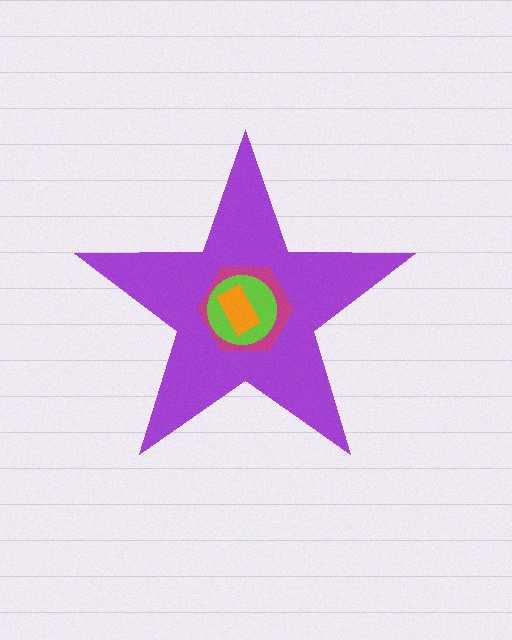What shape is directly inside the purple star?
The magenta hexagon.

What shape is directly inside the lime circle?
The orange rectangle.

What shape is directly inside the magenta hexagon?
The lime circle.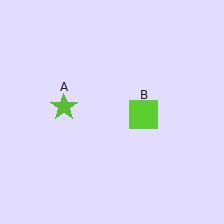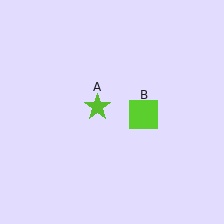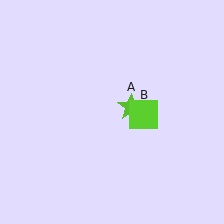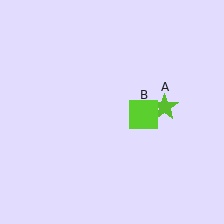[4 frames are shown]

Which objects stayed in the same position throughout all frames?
Lime square (object B) remained stationary.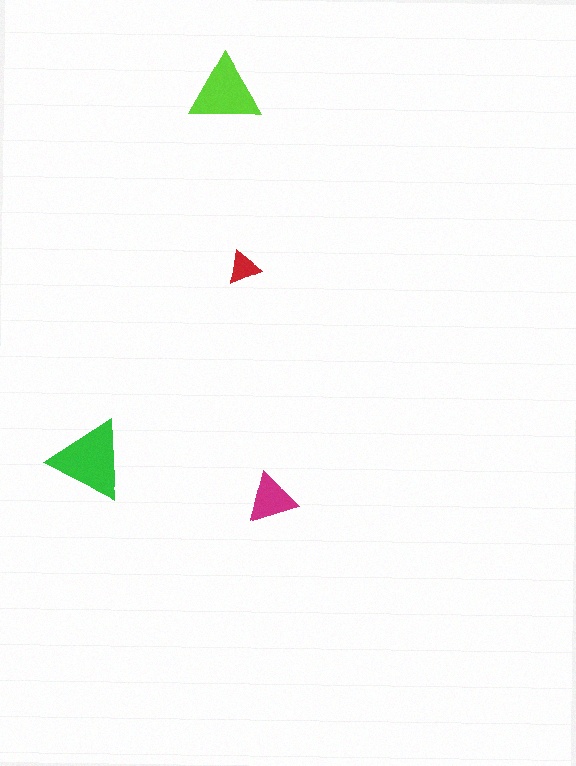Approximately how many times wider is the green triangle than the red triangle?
About 2.5 times wider.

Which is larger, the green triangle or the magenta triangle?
The green one.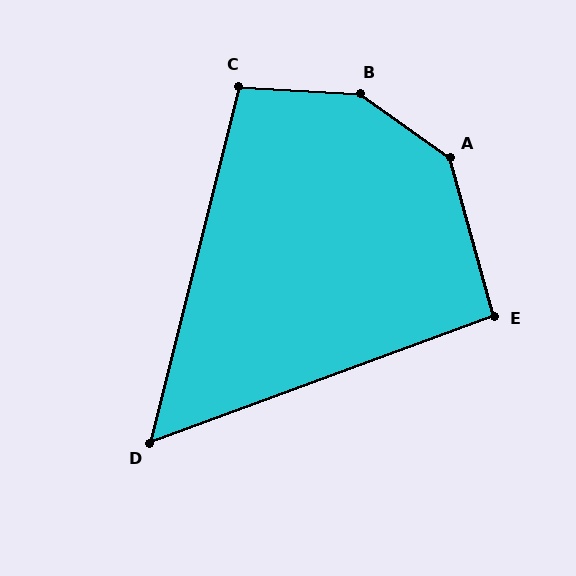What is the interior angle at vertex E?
Approximately 95 degrees (approximately right).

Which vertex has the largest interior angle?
B, at approximately 147 degrees.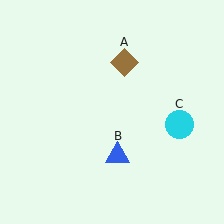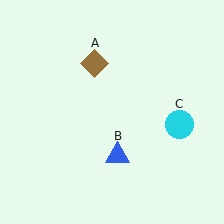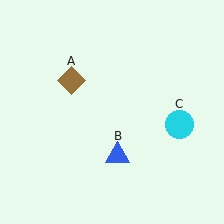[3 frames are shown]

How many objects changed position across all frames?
1 object changed position: brown diamond (object A).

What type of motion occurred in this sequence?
The brown diamond (object A) rotated counterclockwise around the center of the scene.